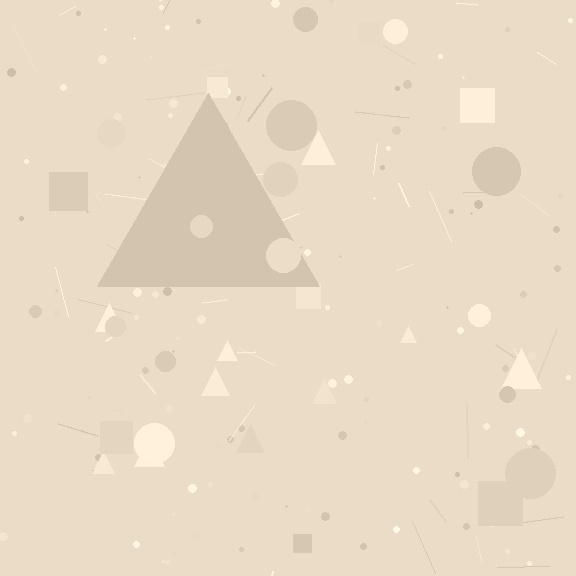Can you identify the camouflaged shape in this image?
The camouflaged shape is a triangle.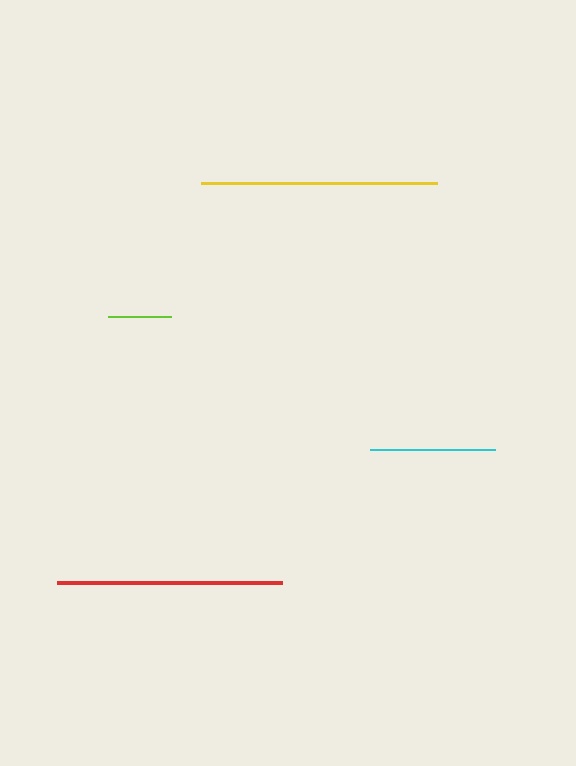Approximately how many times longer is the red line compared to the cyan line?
The red line is approximately 1.8 times the length of the cyan line.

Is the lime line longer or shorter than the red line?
The red line is longer than the lime line.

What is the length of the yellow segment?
The yellow segment is approximately 236 pixels long.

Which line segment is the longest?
The yellow line is the longest at approximately 236 pixels.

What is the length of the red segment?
The red segment is approximately 225 pixels long.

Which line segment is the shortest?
The lime line is the shortest at approximately 63 pixels.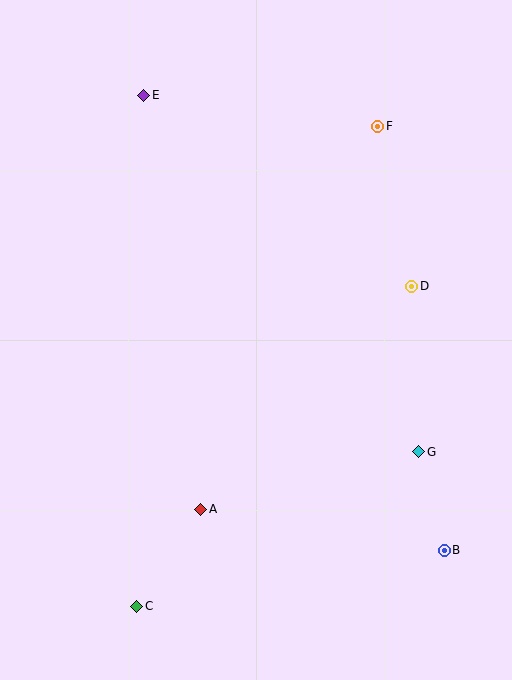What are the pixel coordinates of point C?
Point C is at (137, 606).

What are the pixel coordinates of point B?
Point B is at (444, 550).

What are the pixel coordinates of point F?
Point F is at (378, 126).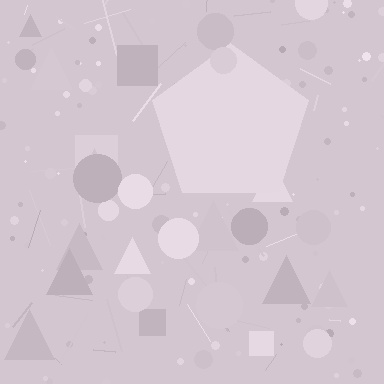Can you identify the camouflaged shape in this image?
The camouflaged shape is a pentagon.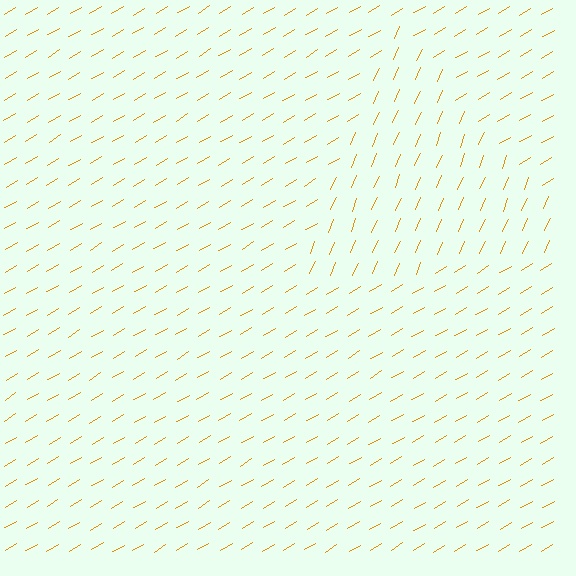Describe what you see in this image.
The image is filled with small orange line segments. A triangle region in the image has lines oriented differently from the surrounding lines, creating a visible texture boundary.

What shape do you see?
I see a triangle.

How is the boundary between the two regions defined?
The boundary is defined purely by a change in line orientation (approximately 36 degrees difference). All lines are the same color and thickness.